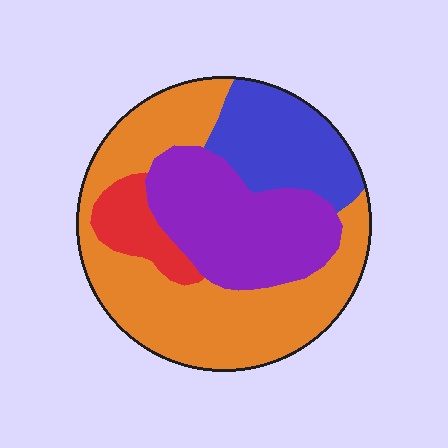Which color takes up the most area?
Orange, at roughly 45%.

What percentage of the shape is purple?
Purple takes up about one quarter (1/4) of the shape.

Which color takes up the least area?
Red, at roughly 10%.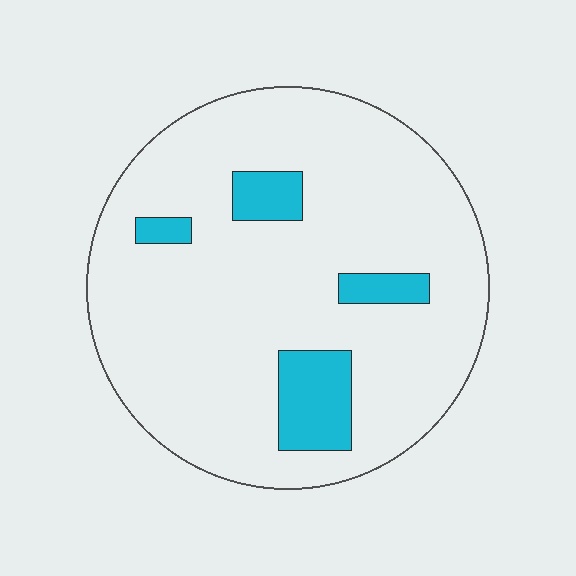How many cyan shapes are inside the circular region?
4.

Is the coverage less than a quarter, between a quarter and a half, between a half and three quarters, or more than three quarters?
Less than a quarter.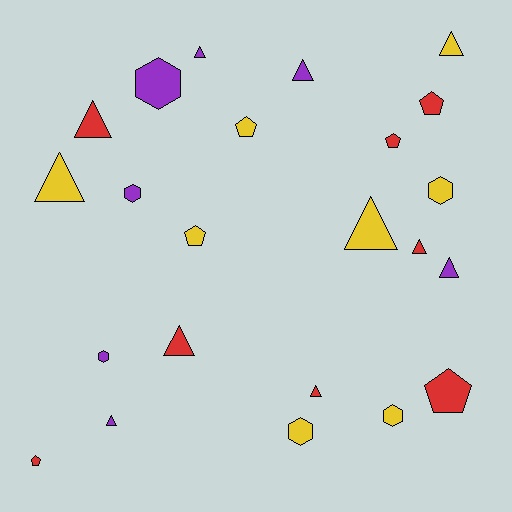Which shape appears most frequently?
Triangle, with 11 objects.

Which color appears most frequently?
Yellow, with 8 objects.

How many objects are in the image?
There are 23 objects.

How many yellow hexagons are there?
There are 3 yellow hexagons.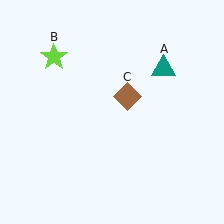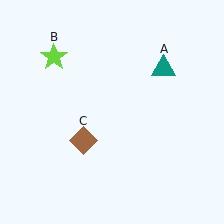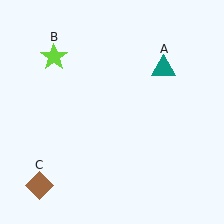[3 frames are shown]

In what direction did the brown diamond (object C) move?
The brown diamond (object C) moved down and to the left.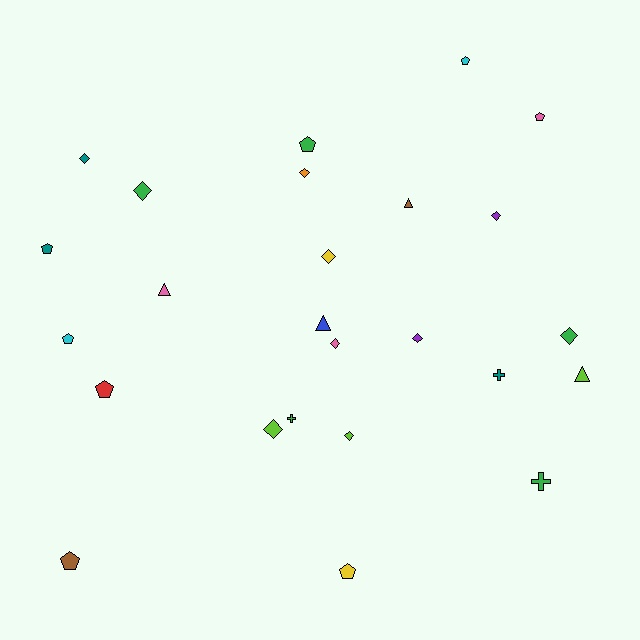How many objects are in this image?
There are 25 objects.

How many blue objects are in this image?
There is 1 blue object.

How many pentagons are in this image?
There are 8 pentagons.